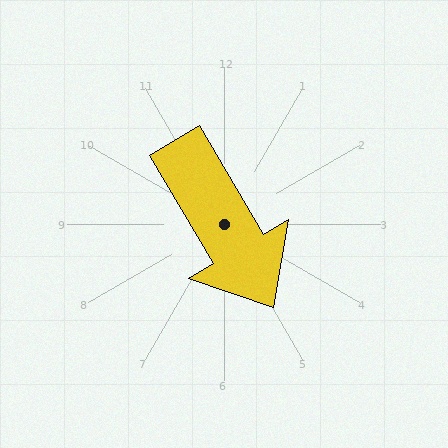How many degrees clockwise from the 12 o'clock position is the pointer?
Approximately 149 degrees.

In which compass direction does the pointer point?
Southeast.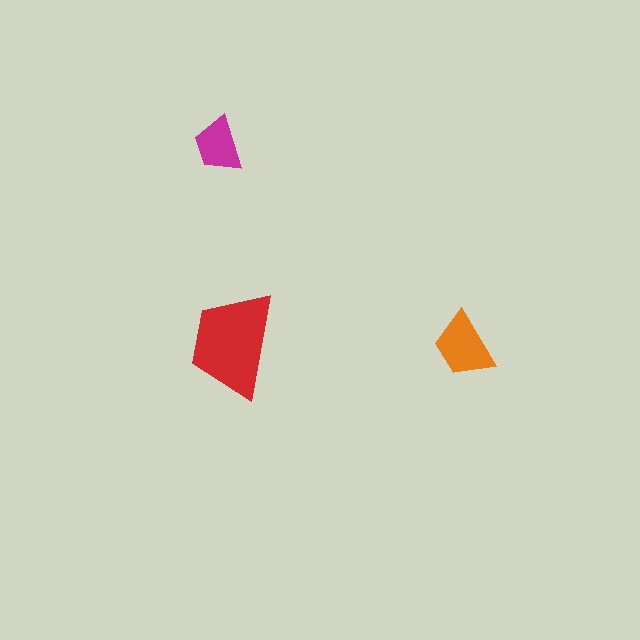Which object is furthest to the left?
The magenta trapezoid is leftmost.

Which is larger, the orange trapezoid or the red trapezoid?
The red one.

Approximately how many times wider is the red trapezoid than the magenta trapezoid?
About 2 times wider.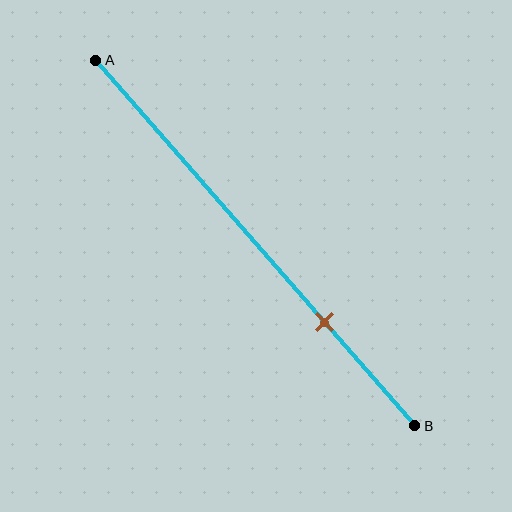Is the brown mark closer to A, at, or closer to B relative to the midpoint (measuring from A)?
The brown mark is closer to point B than the midpoint of segment AB.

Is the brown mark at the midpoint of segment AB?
No, the mark is at about 70% from A, not at the 50% midpoint.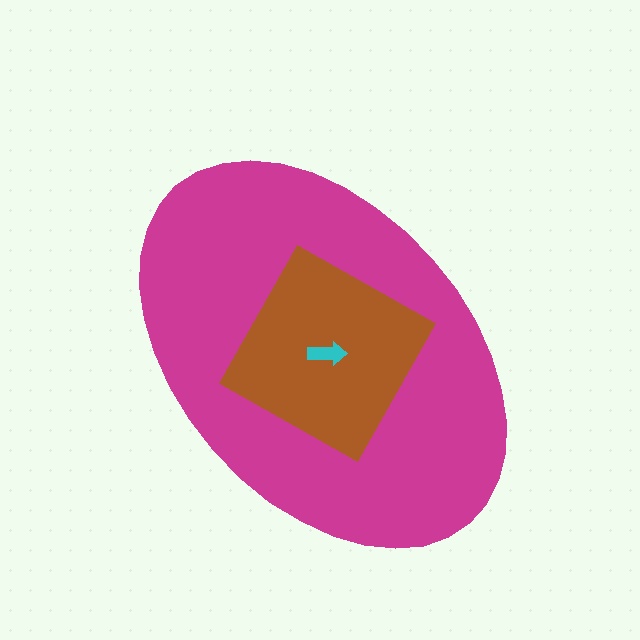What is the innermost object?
The cyan arrow.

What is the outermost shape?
The magenta ellipse.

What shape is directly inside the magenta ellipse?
The brown square.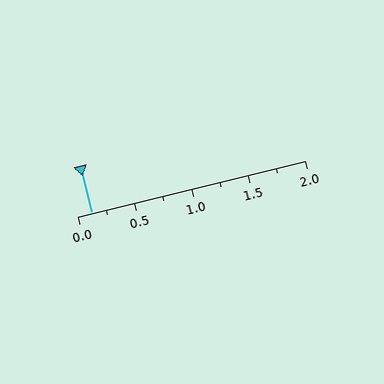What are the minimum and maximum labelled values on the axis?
The axis runs from 0.0 to 2.0.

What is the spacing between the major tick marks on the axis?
The major ticks are spaced 0.5 apart.